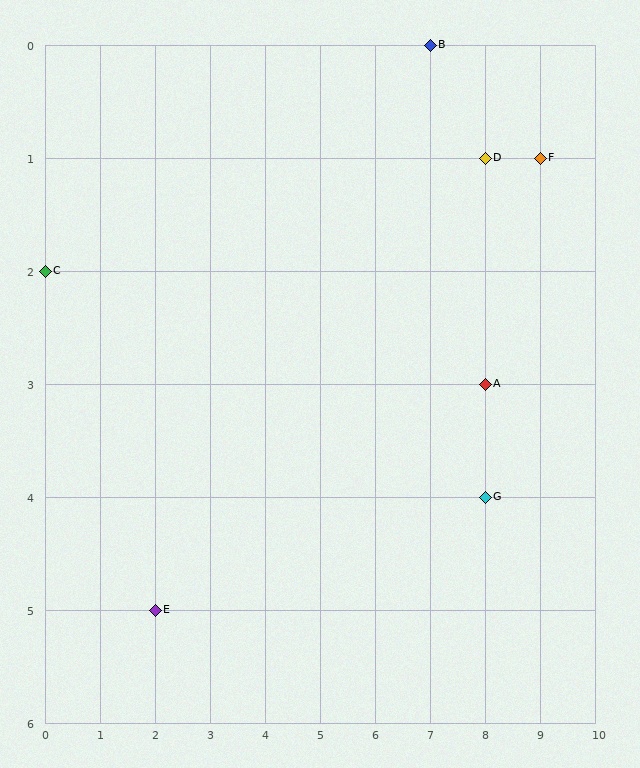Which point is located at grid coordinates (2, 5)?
Point E is at (2, 5).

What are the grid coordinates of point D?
Point D is at grid coordinates (8, 1).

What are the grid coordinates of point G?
Point G is at grid coordinates (8, 4).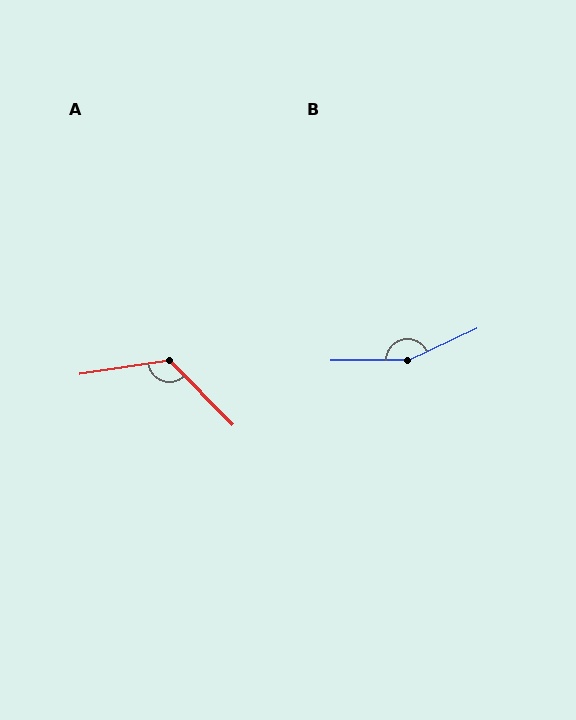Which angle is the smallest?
A, at approximately 126 degrees.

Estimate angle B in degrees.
Approximately 156 degrees.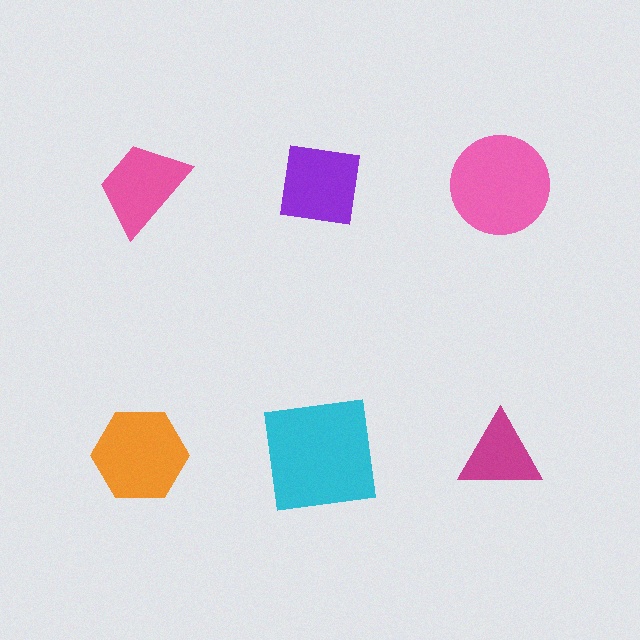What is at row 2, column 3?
A magenta triangle.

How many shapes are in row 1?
3 shapes.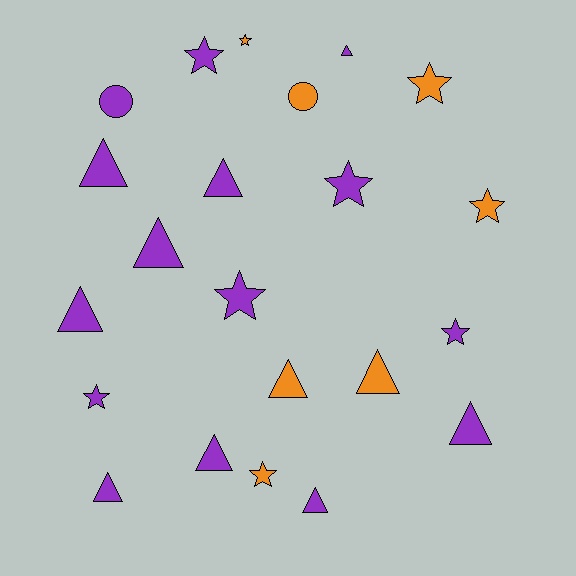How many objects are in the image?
There are 22 objects.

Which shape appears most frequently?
Triangle, with 11 objects.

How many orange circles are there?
There is 1 orange circle.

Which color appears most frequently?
Purple, with 15 objects.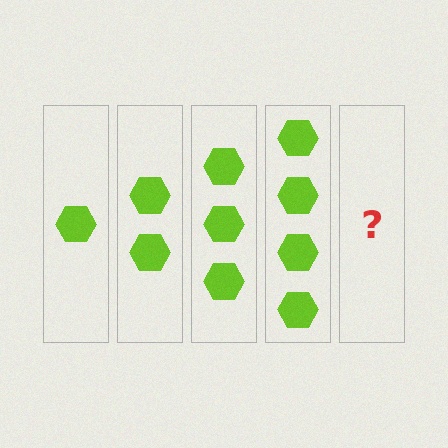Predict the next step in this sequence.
The next step is 5 hexagons.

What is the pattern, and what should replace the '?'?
The pattern is that each step adds one more hexagon. The '?' should be 5 hexagons.